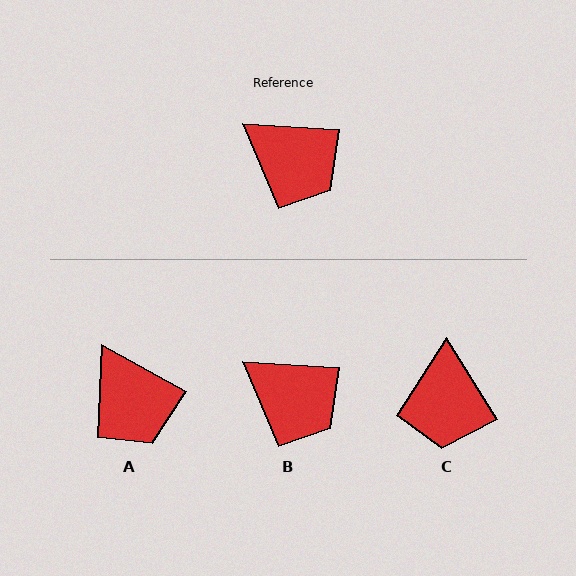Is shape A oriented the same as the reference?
No, it is off by about 25 degrees.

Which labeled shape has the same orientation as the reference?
B.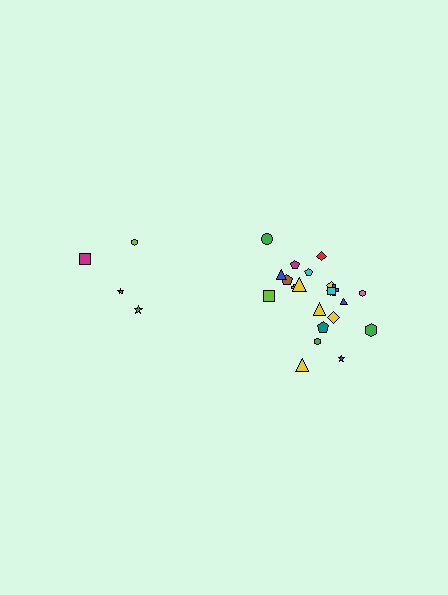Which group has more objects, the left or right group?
The right group.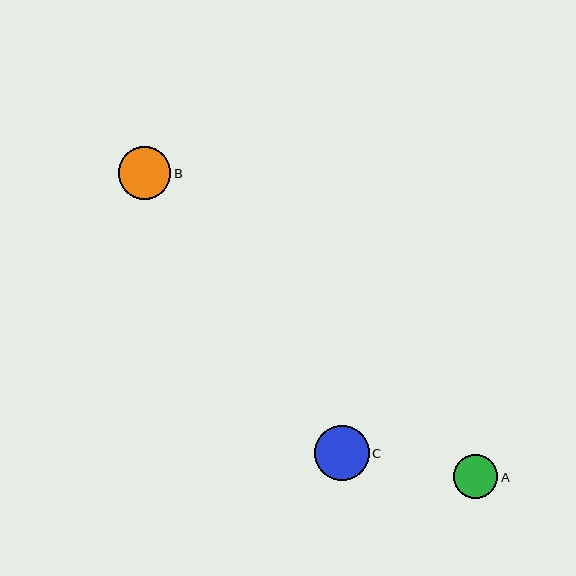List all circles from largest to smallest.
From largest to smallest: C, B, A.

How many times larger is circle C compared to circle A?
Circle C is approximately 1.2 times the size of circle A.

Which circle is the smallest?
Circle A is the smallest with a size of approximately 44 pixels.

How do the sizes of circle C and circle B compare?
Circle C and circle B are approximately the same size.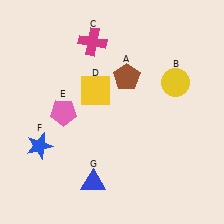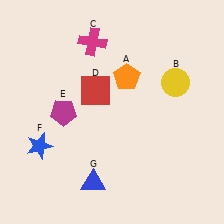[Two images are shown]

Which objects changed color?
A changed from brown to orange. D changed from yellow to red. E changed from pink to magenta.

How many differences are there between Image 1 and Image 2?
There are 3 differences between the two images.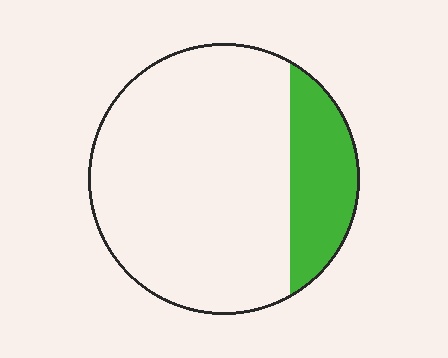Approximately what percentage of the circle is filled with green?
Approximately 20%.